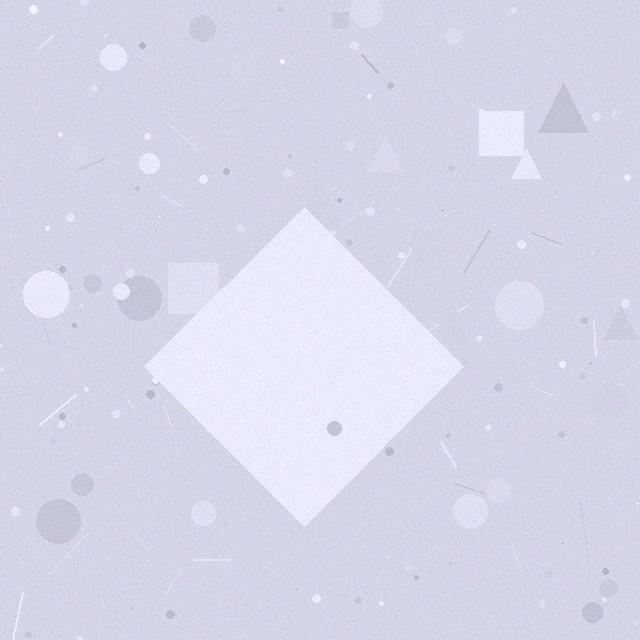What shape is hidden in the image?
A diamond is hidden in the image.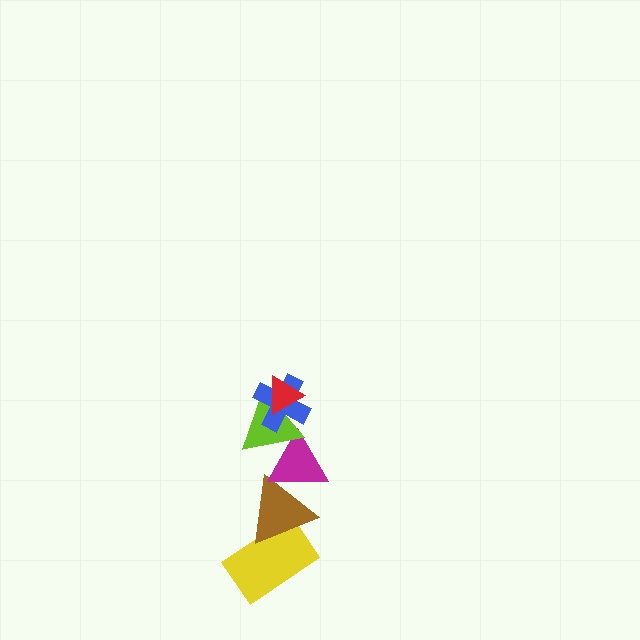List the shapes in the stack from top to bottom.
From top to bottom: the red triangle, the blue cross, the lime triangle, the magenta triangle, the brown triangle, the yellow rectangle.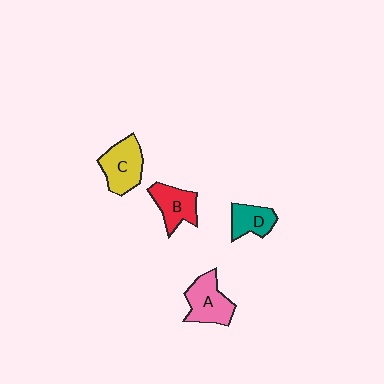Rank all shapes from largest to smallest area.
From largest to smallest: C (yellow), A (pink), B (red), D (teal).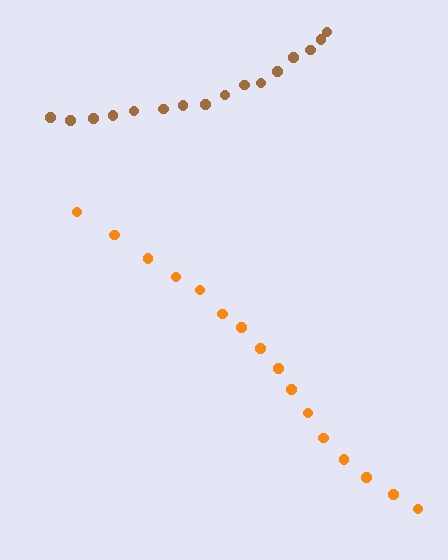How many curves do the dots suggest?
There are 2 distinct paths.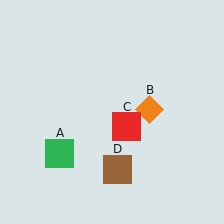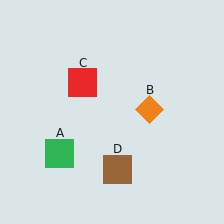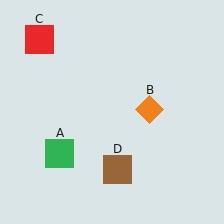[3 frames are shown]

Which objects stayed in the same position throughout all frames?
Green square (object A) and orange diamond (object B) and brown square (object D) remained stationary.